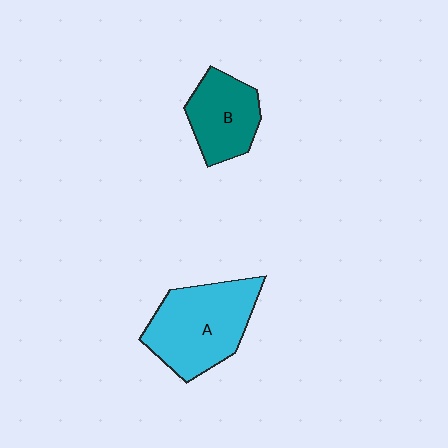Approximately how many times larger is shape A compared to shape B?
Approximately 1.5 times.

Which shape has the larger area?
Shape A (cyan).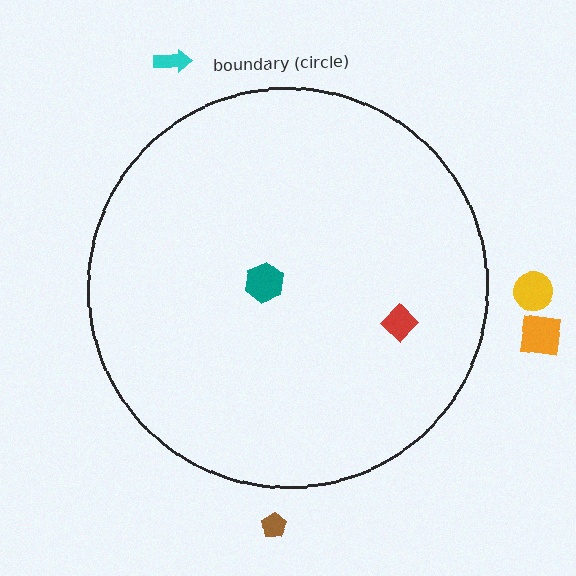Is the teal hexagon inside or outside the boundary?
Inside.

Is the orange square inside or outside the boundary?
Outside.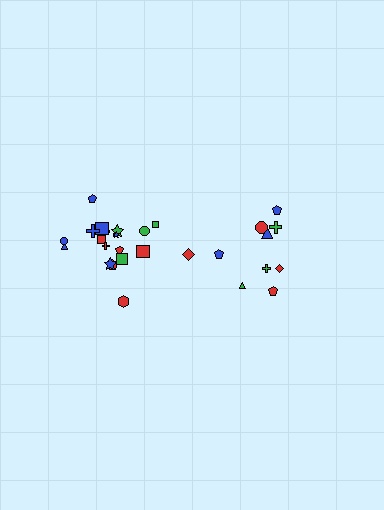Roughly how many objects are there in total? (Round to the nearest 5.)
Roughly 30 objects in total.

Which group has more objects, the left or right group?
The left group.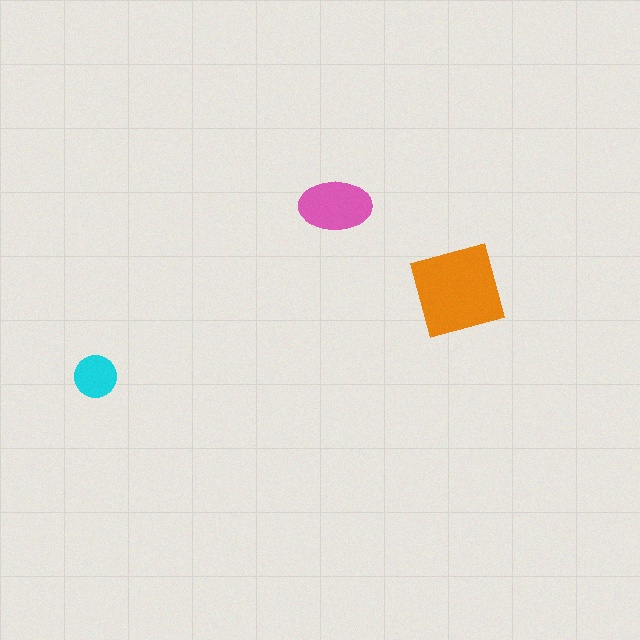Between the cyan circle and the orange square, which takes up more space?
The orange square.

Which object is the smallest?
The cyan circle.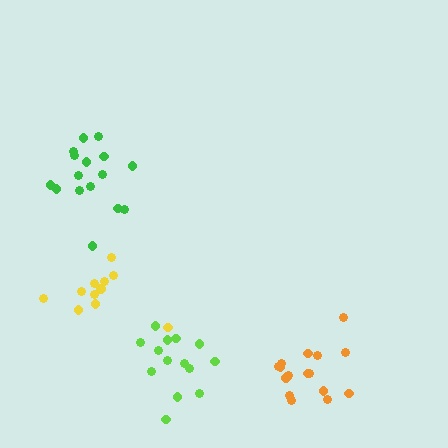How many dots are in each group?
Group 1: 14 dots, Group 2: 16 dots, Group 3: 16 dots, Group 4: 11 dots (57 total).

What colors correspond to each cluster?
The clusters are colored: lime, green, orange, yellow.